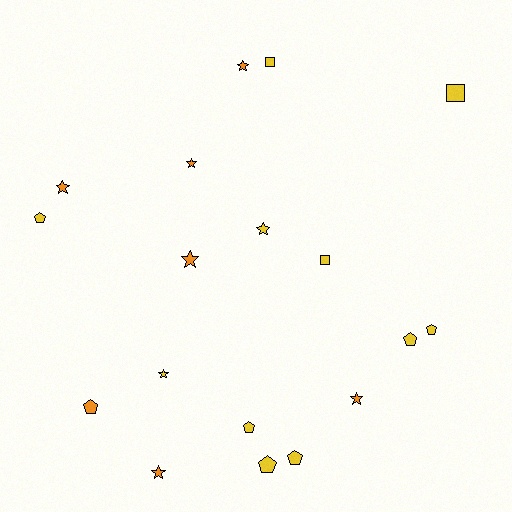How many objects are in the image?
There are 18 objects.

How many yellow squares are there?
There are 3 yellow squares.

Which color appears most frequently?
Yellow, with 11 objects.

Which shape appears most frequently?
Star, with 8 objects.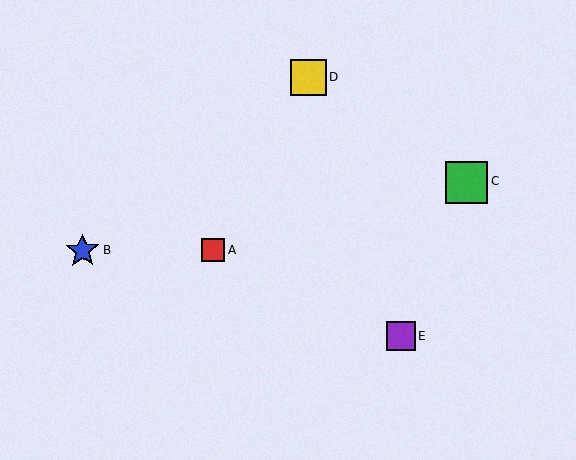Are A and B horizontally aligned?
Yes, both are at y≈250.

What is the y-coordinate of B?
Object B is at y≈251.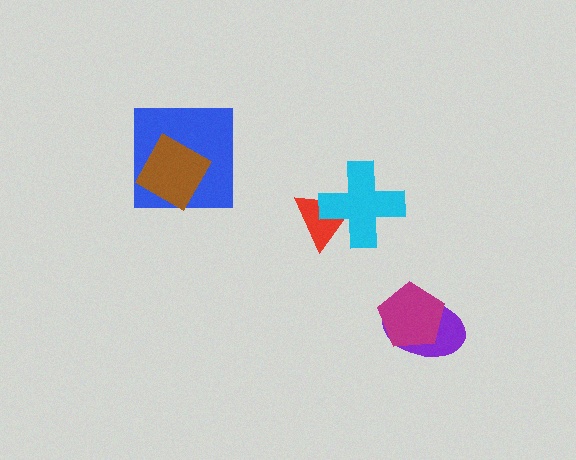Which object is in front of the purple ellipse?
The magenta pentagon is in front of the purple ellipse.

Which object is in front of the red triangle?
The cyan cross is in front of the red triangle.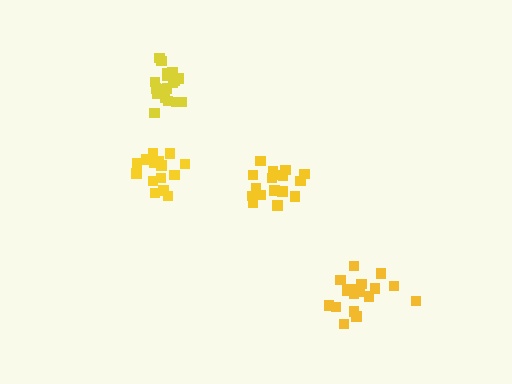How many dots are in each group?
Group 1: 17 dots, Group 2: 20 dots, Group 3: 17 dots, Group 4: 16 dots (70 total).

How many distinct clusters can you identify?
There are 4 distinct clusters.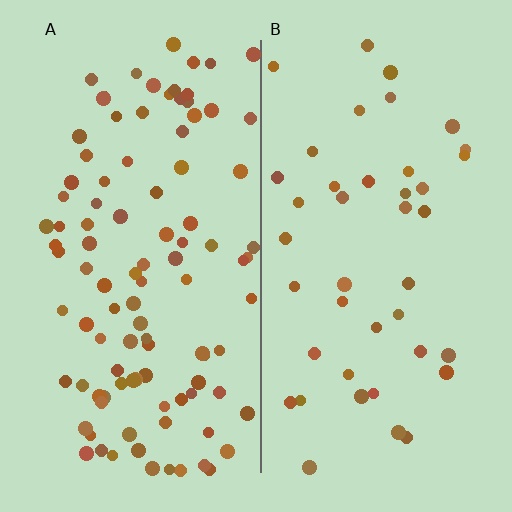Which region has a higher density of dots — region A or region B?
A (the left).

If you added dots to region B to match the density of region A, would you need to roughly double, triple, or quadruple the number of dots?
Approximately double.